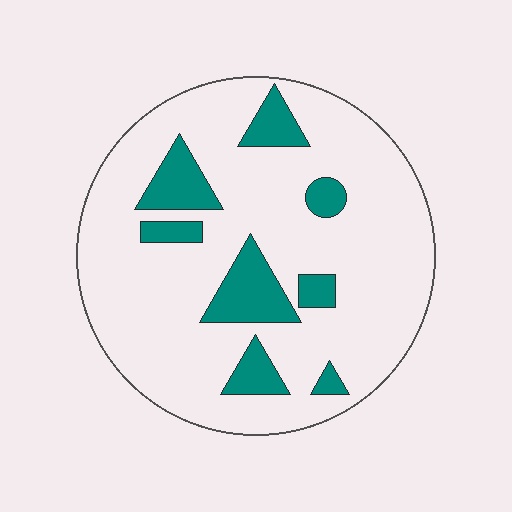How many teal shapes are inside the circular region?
8.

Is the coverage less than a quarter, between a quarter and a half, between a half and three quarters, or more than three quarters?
Less than a quarter.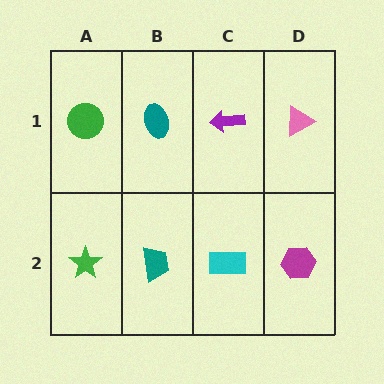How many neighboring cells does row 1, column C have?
3.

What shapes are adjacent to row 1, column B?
A teal trapezoid (row 2, column B), a green circle (row 1, column A), a purple arrow (row 1, column C).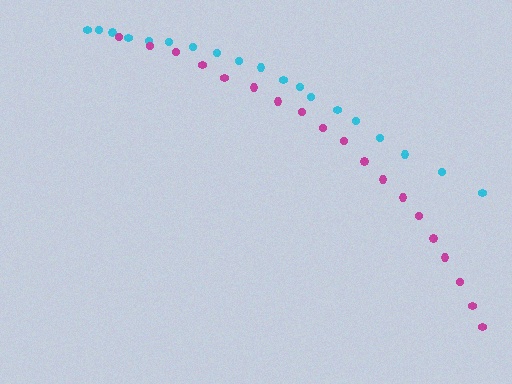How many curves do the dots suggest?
There are 2 distinct paths.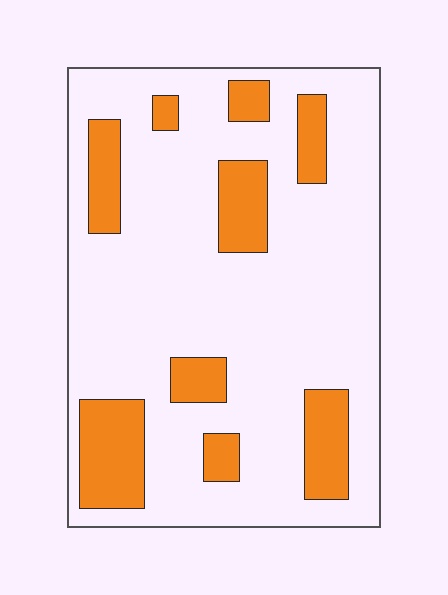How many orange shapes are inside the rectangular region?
9.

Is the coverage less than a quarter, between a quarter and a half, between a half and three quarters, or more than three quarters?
Less than a quarter.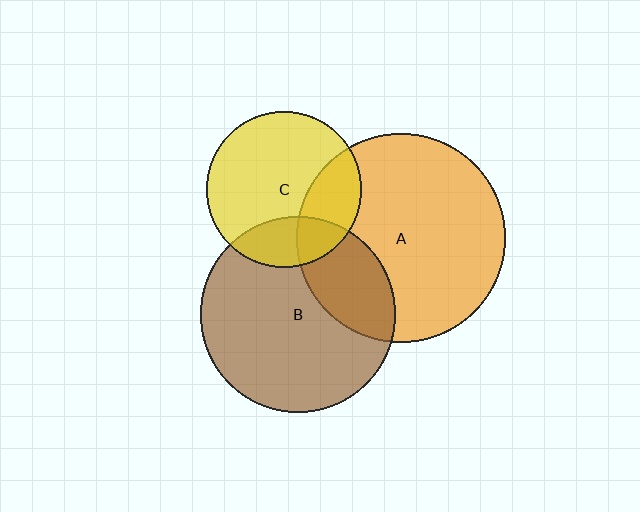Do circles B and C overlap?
Yes.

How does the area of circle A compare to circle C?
Approximately 1.8 times.